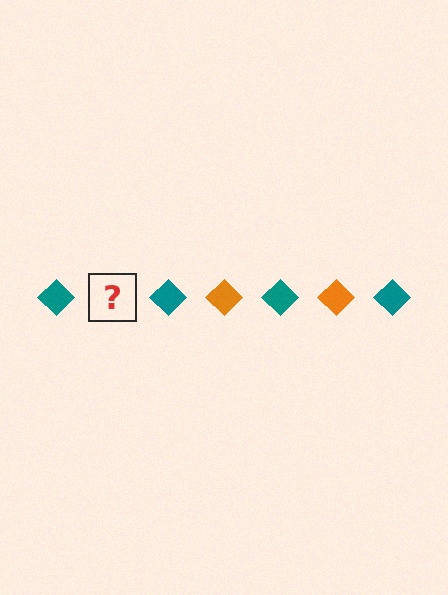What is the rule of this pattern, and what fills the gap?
The rule is that the pattern cycles through teal, orange diamonds. The gap should be filled with an orange diamond.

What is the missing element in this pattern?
The missing element is an orange diamond.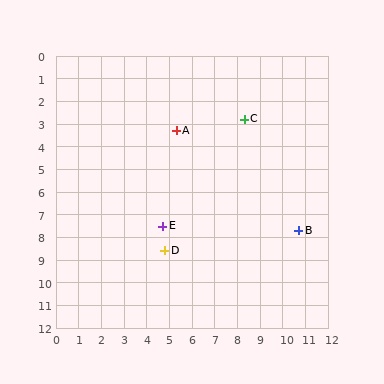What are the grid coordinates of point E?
Point E is at approximately (4.7, 7.5).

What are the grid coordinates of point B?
Point B is at approximately (10.7, 7.7).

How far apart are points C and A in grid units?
Points C and A are about 3.0 grid units apart.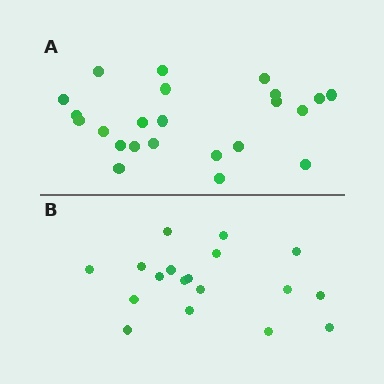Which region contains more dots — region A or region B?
Region A (the top region) has more dots.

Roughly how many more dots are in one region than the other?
Region A has about 5 more dots than region B.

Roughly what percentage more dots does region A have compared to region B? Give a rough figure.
About 30% more.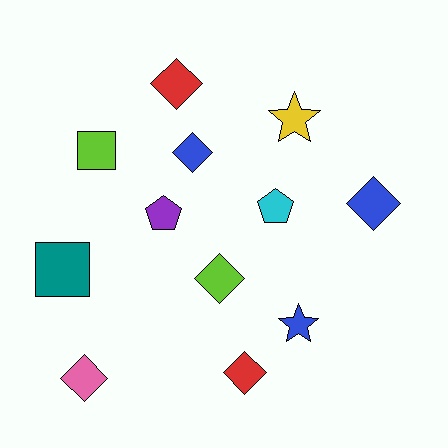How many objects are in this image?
There are 12 objects.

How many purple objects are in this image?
There is 1 purple object.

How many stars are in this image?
There are 2 stars.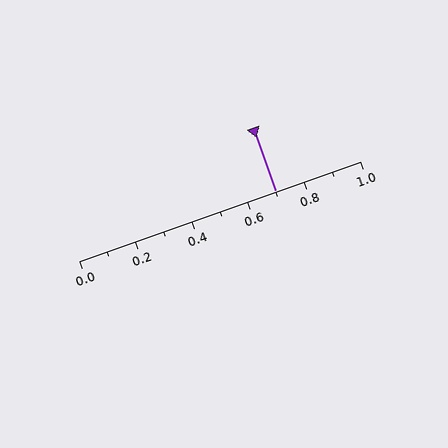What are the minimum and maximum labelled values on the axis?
The axis runs from 0.0 to 1.0.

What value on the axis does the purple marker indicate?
The marker indicates approximately 0.7.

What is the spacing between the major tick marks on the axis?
The major ticks are spaced 0.2 apart.